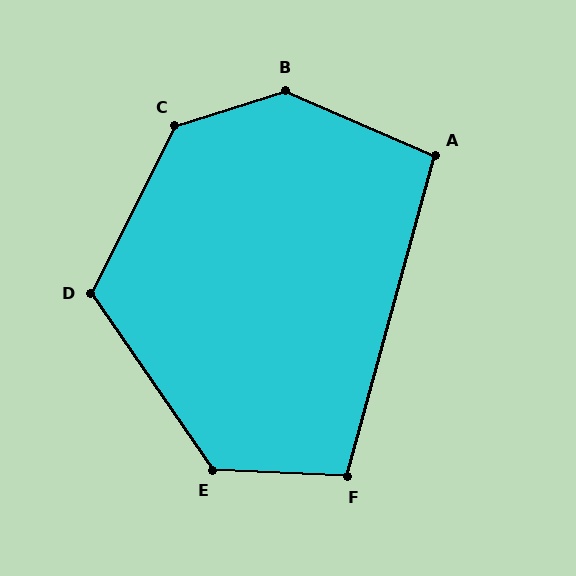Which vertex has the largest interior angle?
B, at approximately 139 degrees.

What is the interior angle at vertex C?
Approximately 135 degrees (obtuse).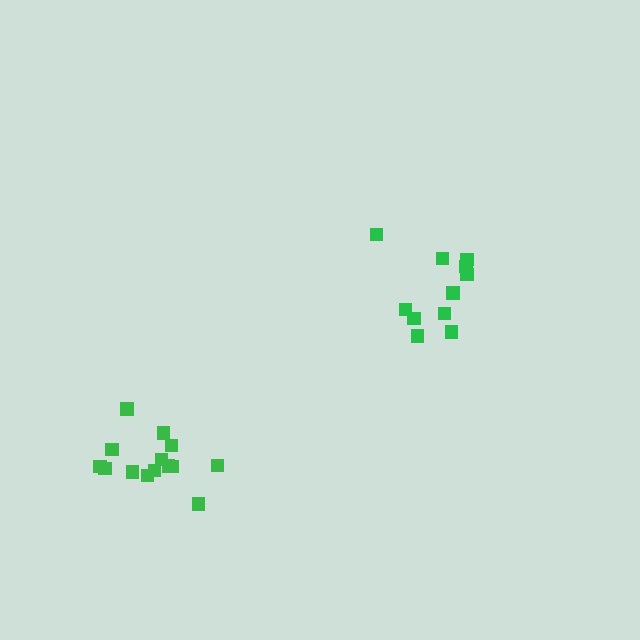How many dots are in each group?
Group 1: 11 dots, Group 2: 14 dots (25 total).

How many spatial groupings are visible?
There are 2 spatial groupings.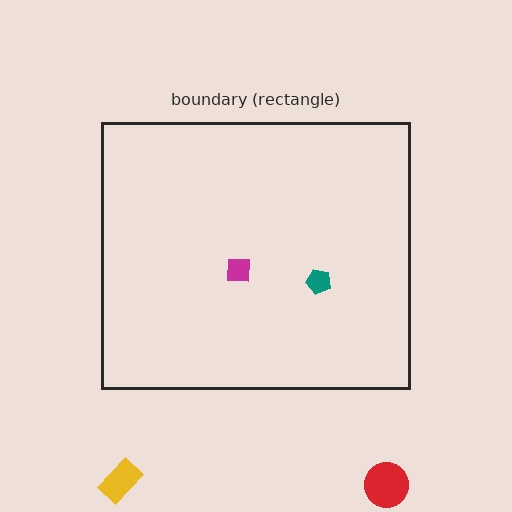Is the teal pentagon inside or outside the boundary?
Inside.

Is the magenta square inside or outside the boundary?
Inside.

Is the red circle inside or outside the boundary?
Outside.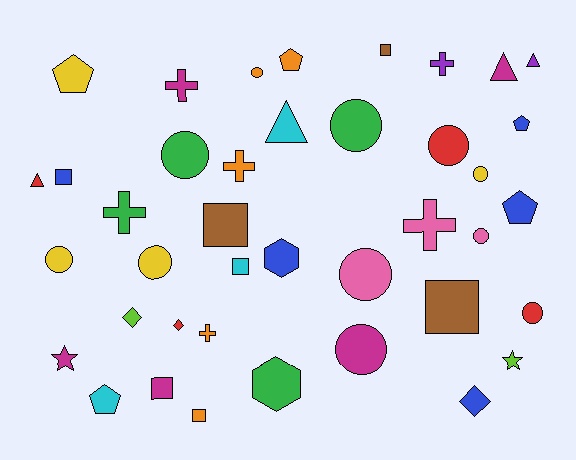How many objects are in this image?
There are 40 objects.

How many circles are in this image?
There are 11 circles.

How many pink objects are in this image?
There are 3 pink objects.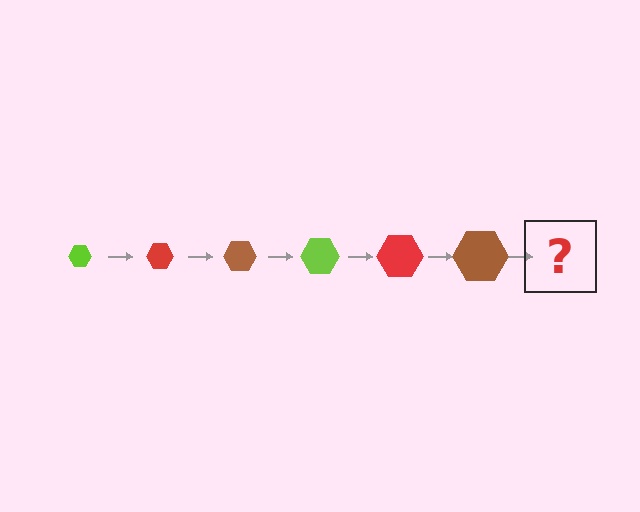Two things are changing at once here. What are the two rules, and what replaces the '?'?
The two rules are that the hexagon grows larger each step and the color cycles through lime, red, and brown. The '?' should be a lime hexagon, larger than the previous one.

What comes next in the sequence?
The next element should be a lime hexagon, larger than the previous one.